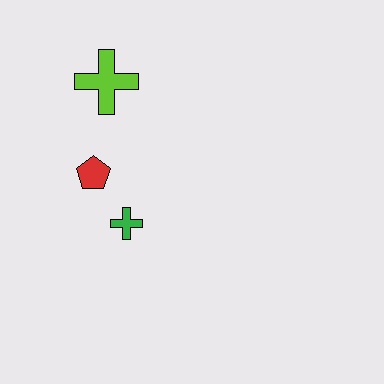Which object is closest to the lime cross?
The red pentagon is closest to the lime cross.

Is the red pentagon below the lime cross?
Yes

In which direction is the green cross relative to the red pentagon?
The green cross is below the red pentagon.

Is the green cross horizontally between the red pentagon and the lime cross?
No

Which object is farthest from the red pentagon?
The lime cross is farthest from the red pentagon.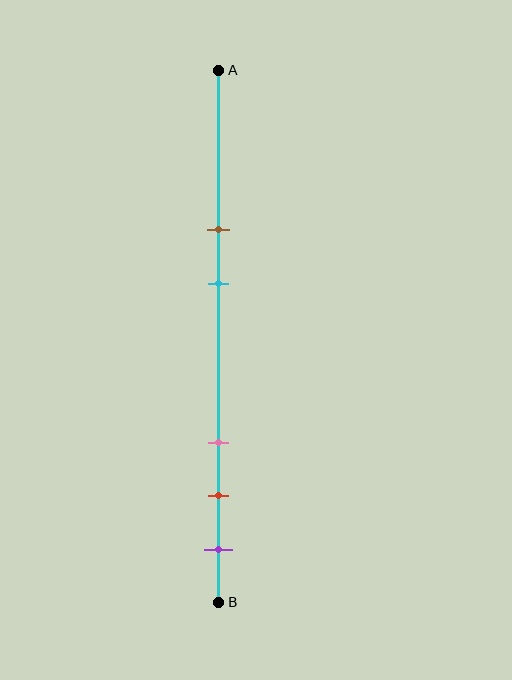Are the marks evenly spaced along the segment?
No, the marks are not evenly spaced.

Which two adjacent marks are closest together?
The red and purple marks are the closest adjacent pair.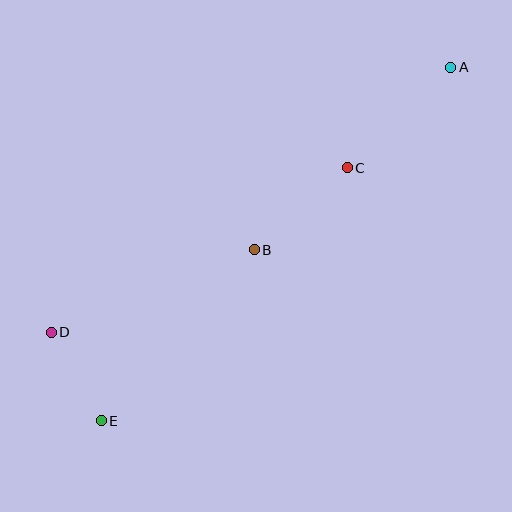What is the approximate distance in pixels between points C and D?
The distance between C and D is approximately 339 pixels.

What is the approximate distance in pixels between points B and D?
The distance between B and D is approximately 219 pixels.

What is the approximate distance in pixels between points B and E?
The distance between B and E is approximately 230 pixels.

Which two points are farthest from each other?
Points A and E are farthest from each other.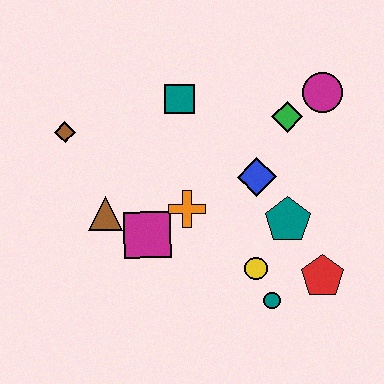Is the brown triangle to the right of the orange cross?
No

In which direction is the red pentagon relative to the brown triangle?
The red pentagon is to the right of the brown triangle.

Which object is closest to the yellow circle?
The teal circle is closest to the yellow circle.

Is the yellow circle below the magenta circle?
Yes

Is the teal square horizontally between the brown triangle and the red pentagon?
Yes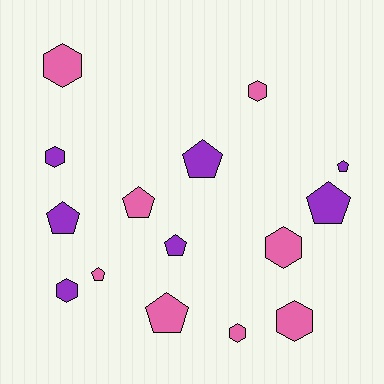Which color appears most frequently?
Pink, with 8 objects.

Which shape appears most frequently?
Pentagon, with 8 objects.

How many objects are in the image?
There are 15 objects.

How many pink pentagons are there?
There are 3 pink pentagons.